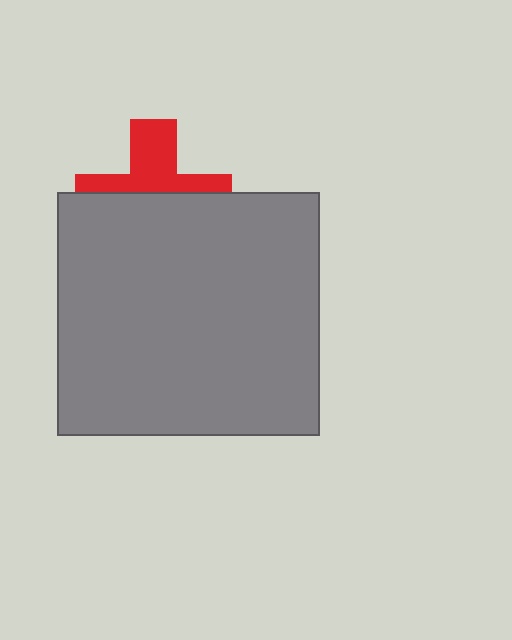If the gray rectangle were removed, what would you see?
You would see the complete red cross.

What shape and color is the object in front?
The object in front is a gray rectangle.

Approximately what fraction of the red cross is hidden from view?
Roughly 57% of the red cross is hidden behind the gray rectangle.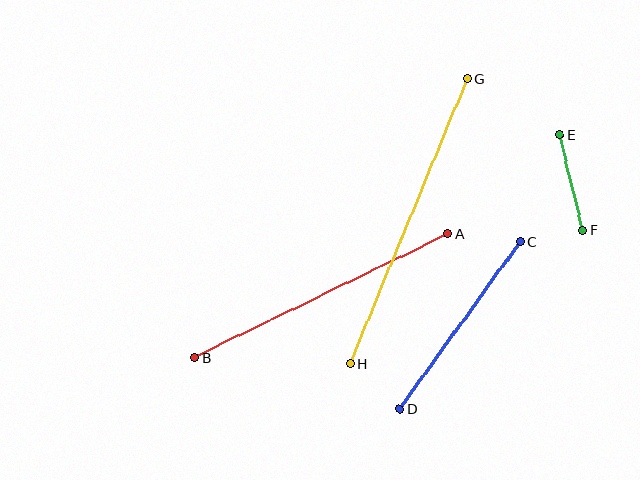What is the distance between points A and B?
The distance is approximately 282 pixels.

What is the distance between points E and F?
The distance is approximately 98 pixels.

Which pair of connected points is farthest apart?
Points G and H are farthest apart.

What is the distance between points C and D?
The distance is approximately 206 pixels.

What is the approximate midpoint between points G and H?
The midpoint is at approximately (409, 221) pixels.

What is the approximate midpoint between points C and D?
The midpoint is at approximately (460, 325) pixels.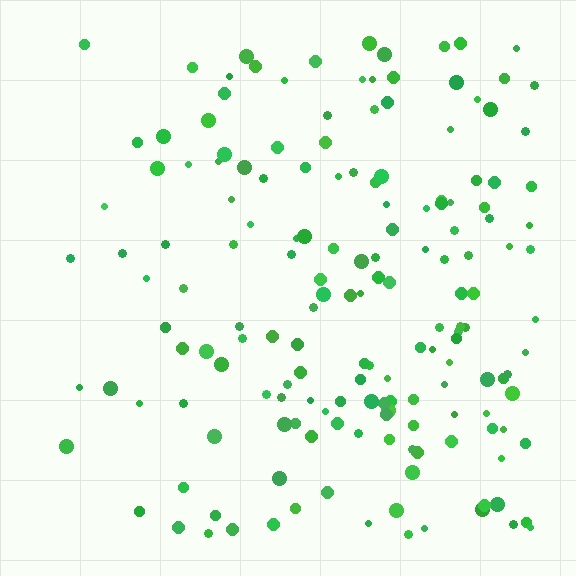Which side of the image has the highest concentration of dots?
The right.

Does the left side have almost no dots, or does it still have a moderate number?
Still a moderate number, just noticeably fewer than the right.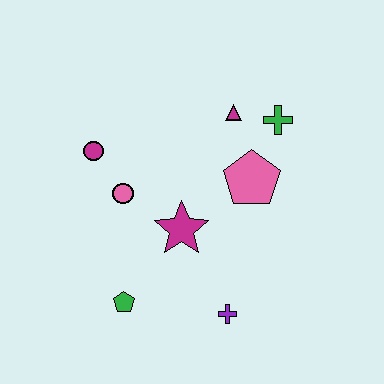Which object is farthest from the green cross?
The green pentagon is farthest from the green cross.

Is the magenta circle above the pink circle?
Yes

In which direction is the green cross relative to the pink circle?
The green cross is to the right of the pink circle.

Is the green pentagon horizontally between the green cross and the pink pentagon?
No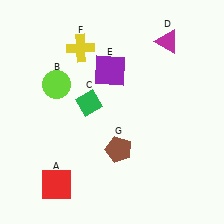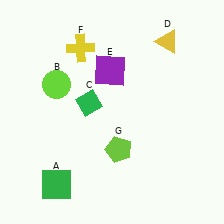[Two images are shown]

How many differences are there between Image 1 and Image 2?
There are 3 differences between the two images.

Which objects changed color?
A changed from red to green. D changed from magenta to yellow. G changed from brown to lime.